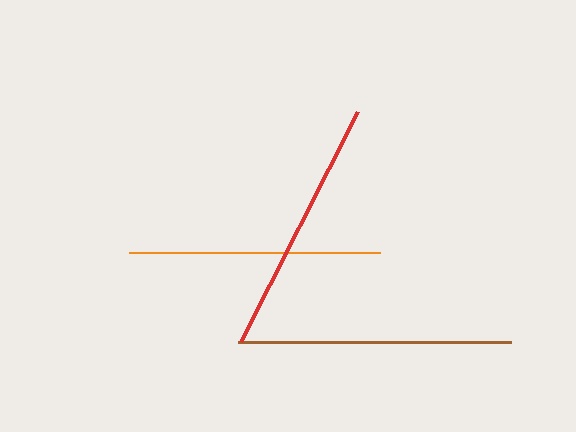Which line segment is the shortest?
The orange line is the shortest at approximately 250 pixels.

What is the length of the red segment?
The red segment is approximately 259 pixels long.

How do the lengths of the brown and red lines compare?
The brown and red lines are approximately the same length.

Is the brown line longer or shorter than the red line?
The brown line is longer than the red line.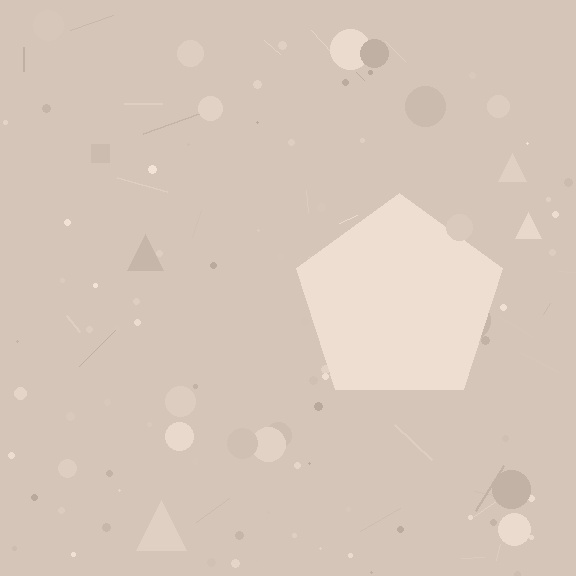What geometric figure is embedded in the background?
A pentagon is embedded in the background.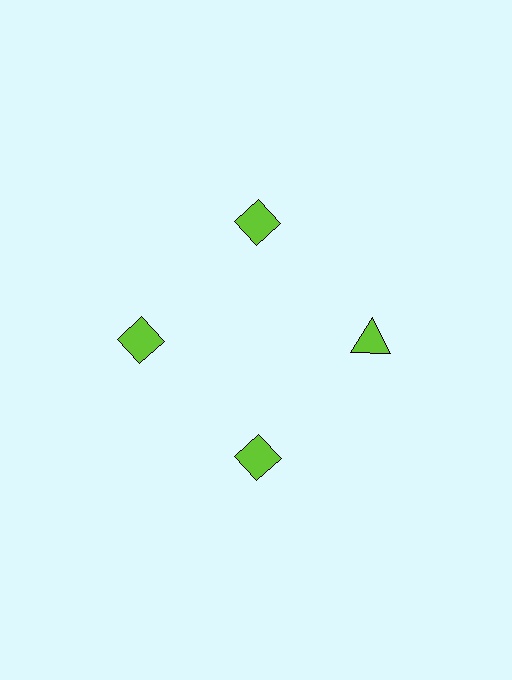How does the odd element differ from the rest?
It has a different shape: triangle instead of diamond.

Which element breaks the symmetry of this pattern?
The lime triangle at roughly the 3 o'clock position breaks the symmetry. All other shapes are lime diamonds.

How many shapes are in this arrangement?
There are 4 shapes arranged in a ring pattern.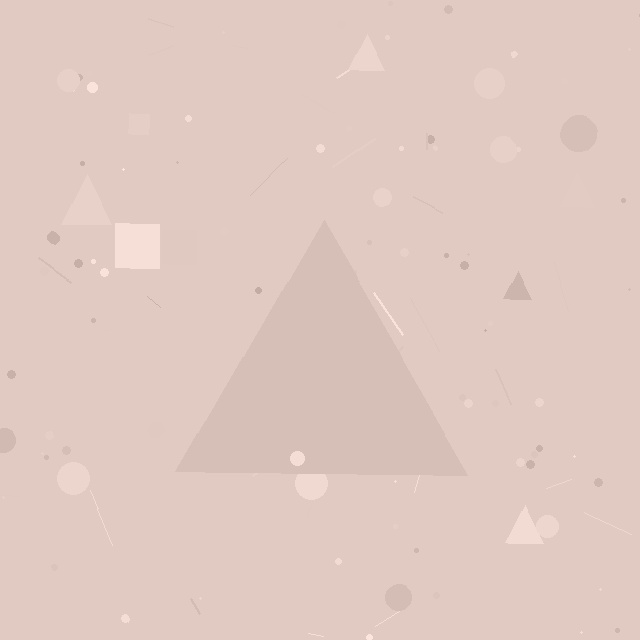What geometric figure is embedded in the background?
A triangle is embedded in the background.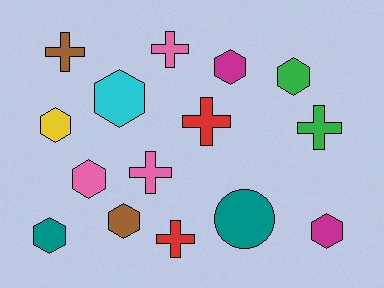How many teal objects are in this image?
There are 2 teal objects.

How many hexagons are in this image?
There are 8 hexagons.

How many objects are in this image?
There are 15 objects.